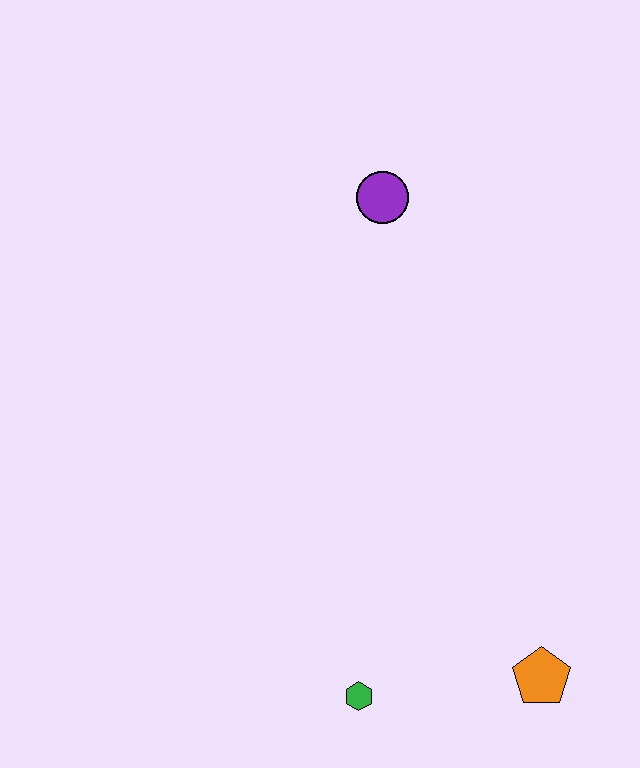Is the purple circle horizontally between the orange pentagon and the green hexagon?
Yes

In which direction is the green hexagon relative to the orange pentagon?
The green hexagon is to the left of the orange pentagon.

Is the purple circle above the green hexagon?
Yes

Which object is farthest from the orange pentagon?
The purple circle is farthest from the orange pentagon.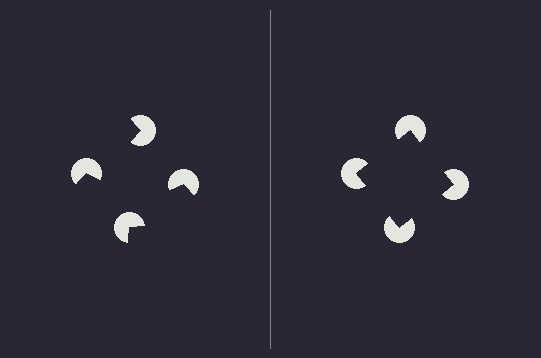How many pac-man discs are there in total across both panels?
8 — 4 on each side.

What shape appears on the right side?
An illusory square.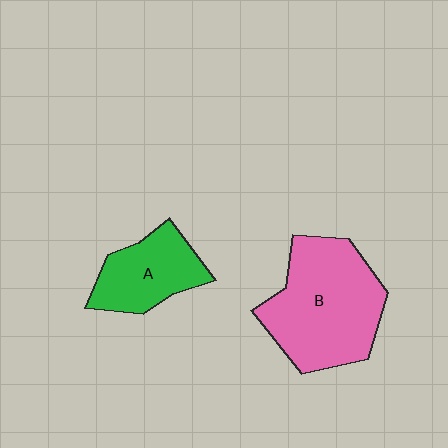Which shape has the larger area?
Shape B (pink).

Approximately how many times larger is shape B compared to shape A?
Approximately 1.8 times.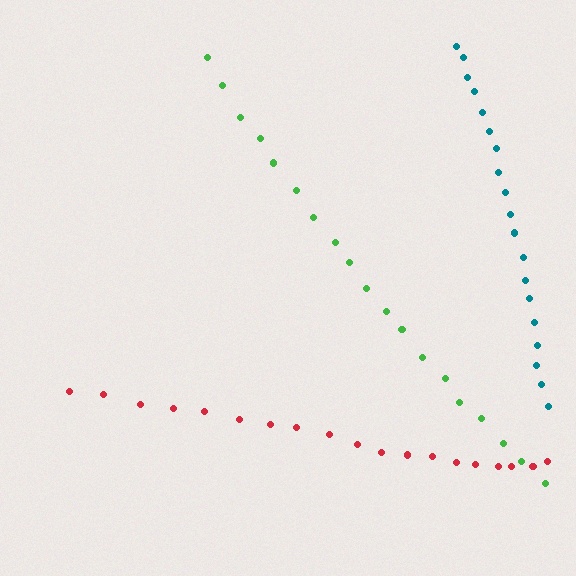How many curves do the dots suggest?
There are 3 distinct paths.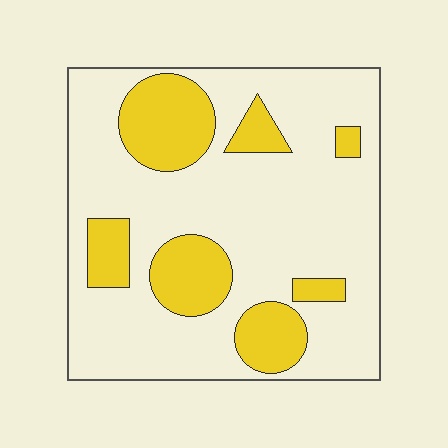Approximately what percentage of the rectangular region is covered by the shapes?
Approximately 25%.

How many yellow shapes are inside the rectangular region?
7.